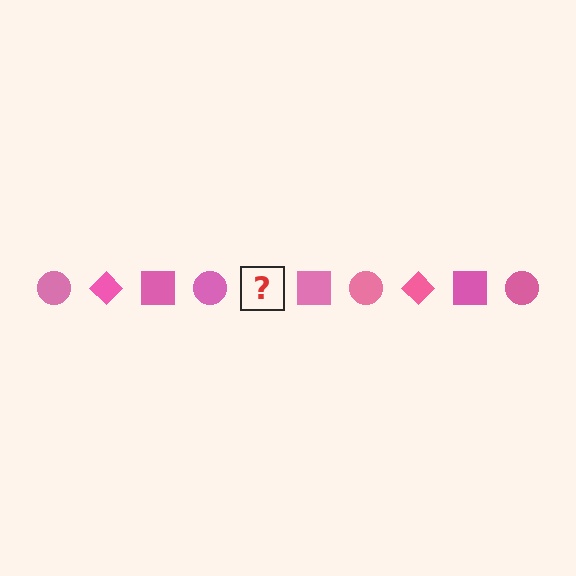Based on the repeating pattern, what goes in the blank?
The blank should be a pink diamond.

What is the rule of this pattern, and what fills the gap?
The rule is that the pattern cycles through circle, diamond, square shapes in pink. The gap should be filled with a pink diamond.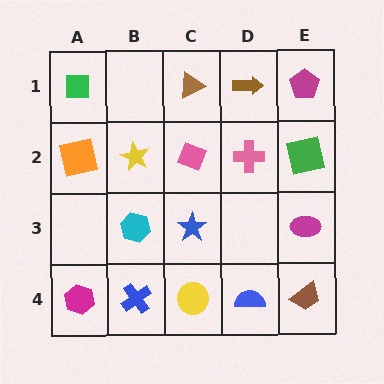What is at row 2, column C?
A pink diamond.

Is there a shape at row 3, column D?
No, that cell is empty.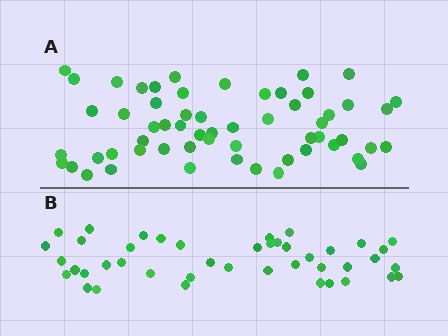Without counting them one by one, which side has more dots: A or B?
Region A (the top region) has more dots.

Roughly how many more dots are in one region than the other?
Region A has approximately 15 more dots than region B.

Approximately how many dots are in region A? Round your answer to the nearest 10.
About 60 dots. (The exact count is 58, which rounds to 60.)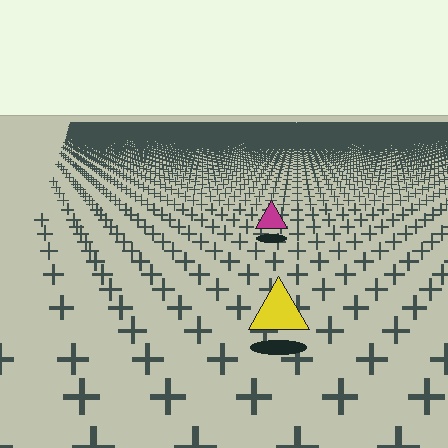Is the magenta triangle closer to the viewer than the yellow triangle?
No. The yellow triangle is closer — you can tell from the texture gradient: the ground texture is coarser near it.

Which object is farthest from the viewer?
The magenta triangle is farthest from the viewer. It appears smaller and the ground texture around it is denser.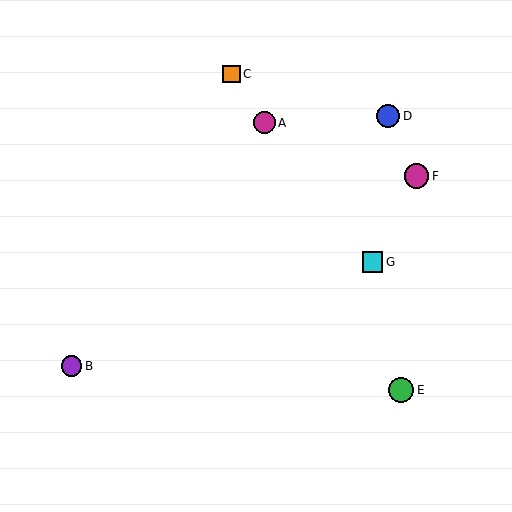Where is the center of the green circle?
The center of the green circle is at (401, 390).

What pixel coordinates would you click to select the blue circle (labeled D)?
Click at (388, 116) to select the blue circle D.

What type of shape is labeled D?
Shape D is a blue circle.